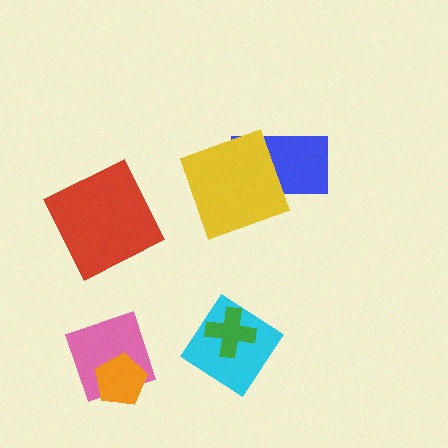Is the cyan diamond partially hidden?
Yes, it is partially covered by another shape.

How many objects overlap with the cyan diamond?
1 object overlaps with the cyan diamond.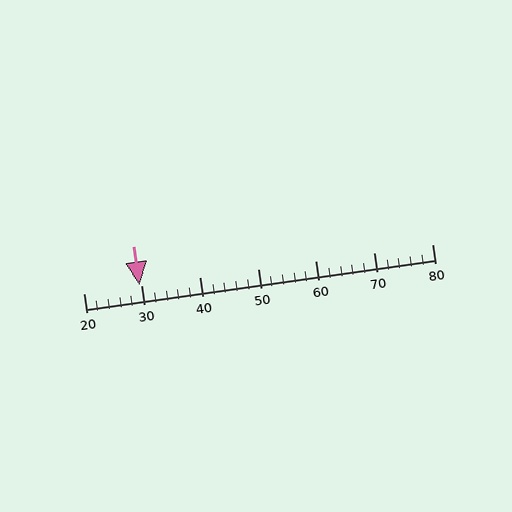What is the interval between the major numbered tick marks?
The major tick marks are spaced 10 units apart.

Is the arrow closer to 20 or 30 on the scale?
The arrow is closer to 30.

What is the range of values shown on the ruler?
The ruler shows values from 20 to 80.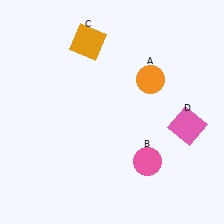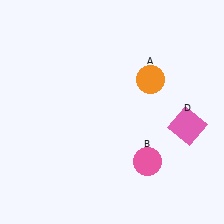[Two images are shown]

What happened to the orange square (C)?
The orange square (C) was removed in Image 2. It was in the top-left area of Image 1.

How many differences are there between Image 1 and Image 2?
There is 1 difference between the two images.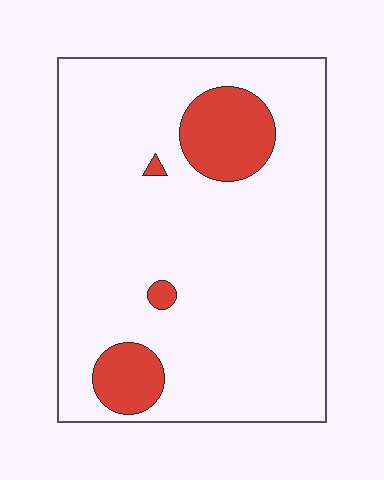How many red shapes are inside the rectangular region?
4.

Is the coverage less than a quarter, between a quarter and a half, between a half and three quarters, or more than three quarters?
Less than a quarter.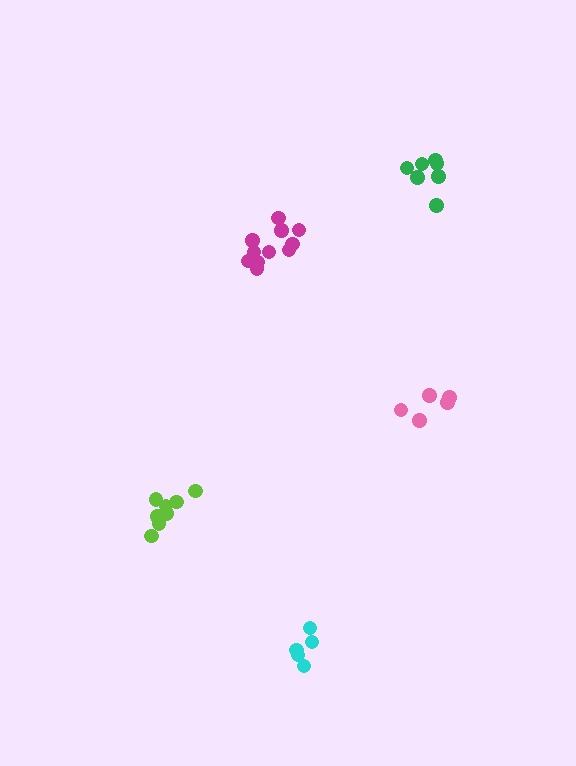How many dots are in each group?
Group 1: 5 dots, Group 2: 11 dots, Group 3: 5 dots, Group 4: 8 dots, Group 5: 7 dots (36 total).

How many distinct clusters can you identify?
There are 5 distinct clusters.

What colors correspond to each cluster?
The clusters are colored: pink, magenta, cyan, lime, green.